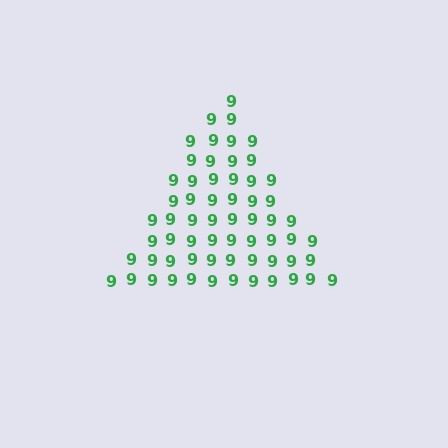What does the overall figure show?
The overall figure shows a triangle.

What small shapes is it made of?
It is made of small digit 9's.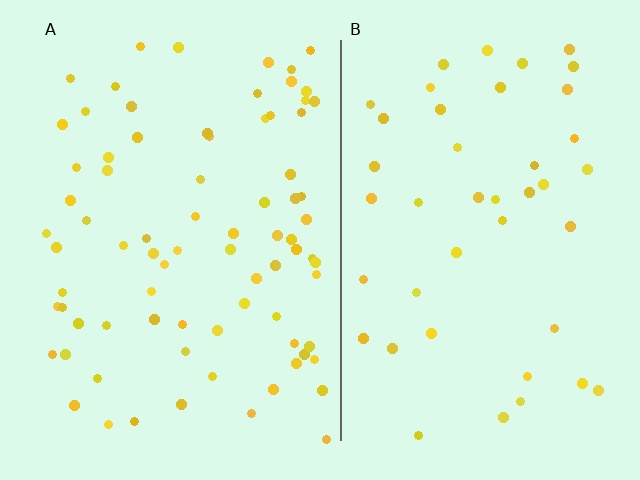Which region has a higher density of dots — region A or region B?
A (the left).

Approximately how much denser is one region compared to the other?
Approximately 1.8× — region A over region B.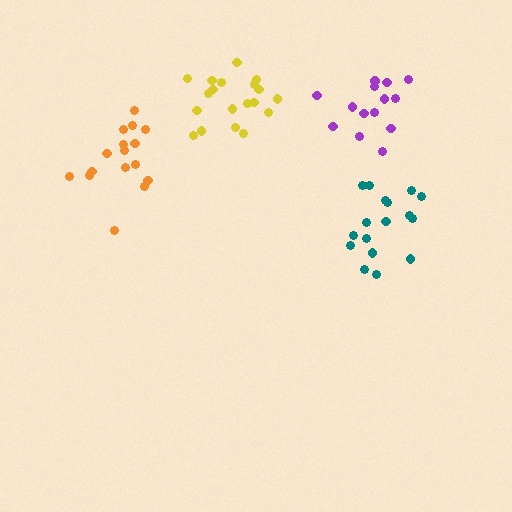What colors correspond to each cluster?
The clusters are colored: teal, yellow, orange, purple.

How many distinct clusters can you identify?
There are 4 distinct clusters.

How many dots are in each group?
Group 1: 17 dots, Group 2: 19 dots, Group 3: 16 dots, Group 4: 14 dots (66 total).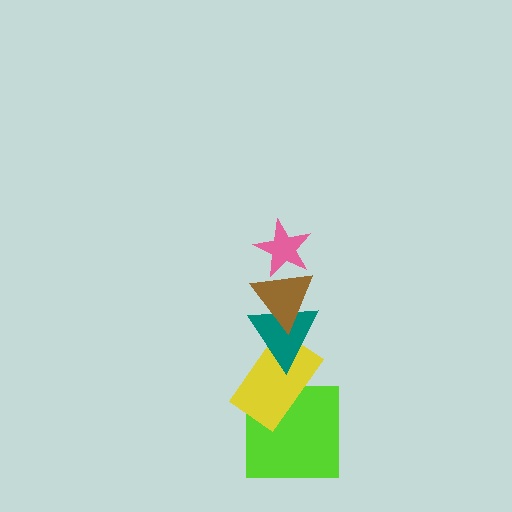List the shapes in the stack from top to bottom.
From top to bottom: the pink star, the brown triangle, the teal triangle, the yellow rectangle, the lime square.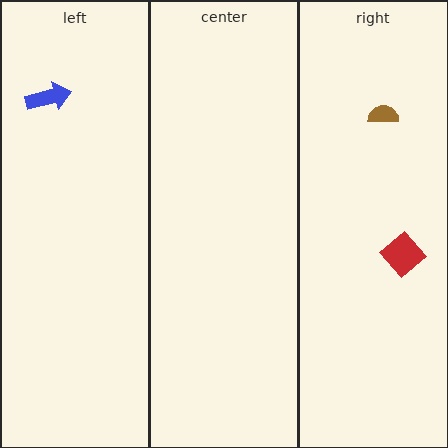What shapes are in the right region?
The brown semicircle, the red diamond.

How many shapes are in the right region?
2.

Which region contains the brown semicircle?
The right region.